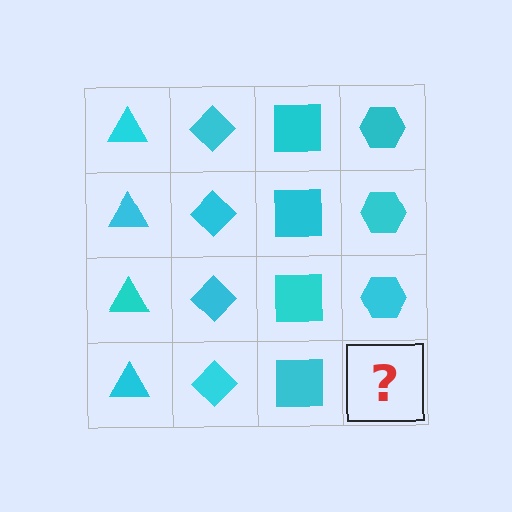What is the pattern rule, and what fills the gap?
The rule is that each column has a consistent shape. The gap should be filled with a cyan hexagon.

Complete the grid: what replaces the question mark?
The question mark should be replaced with a cyan hexagon.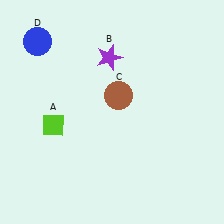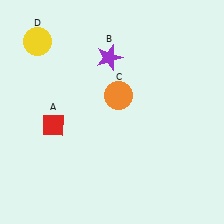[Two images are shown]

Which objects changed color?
A changed from lime to red. C changed from brown to orange. D changed from blue to yellow.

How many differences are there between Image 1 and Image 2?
There are 3 differences between the two images.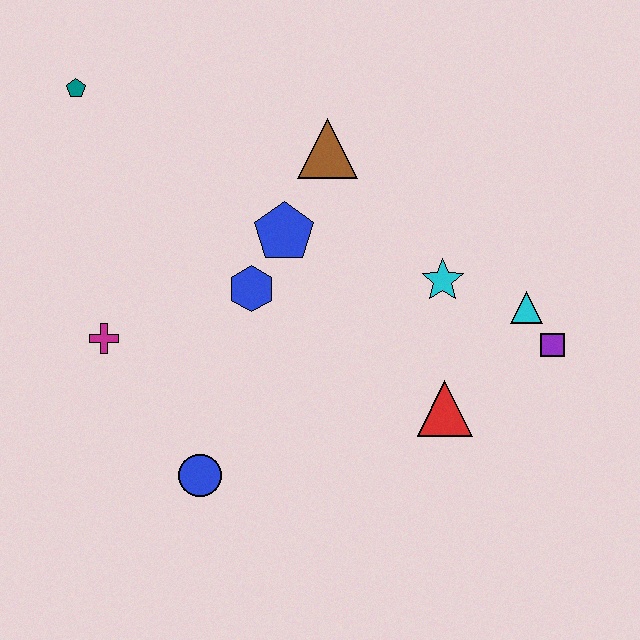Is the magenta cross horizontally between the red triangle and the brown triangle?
No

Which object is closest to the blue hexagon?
The blue pentagon is closest to the blue hexagon.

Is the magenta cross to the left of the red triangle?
Yes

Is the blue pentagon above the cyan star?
Yes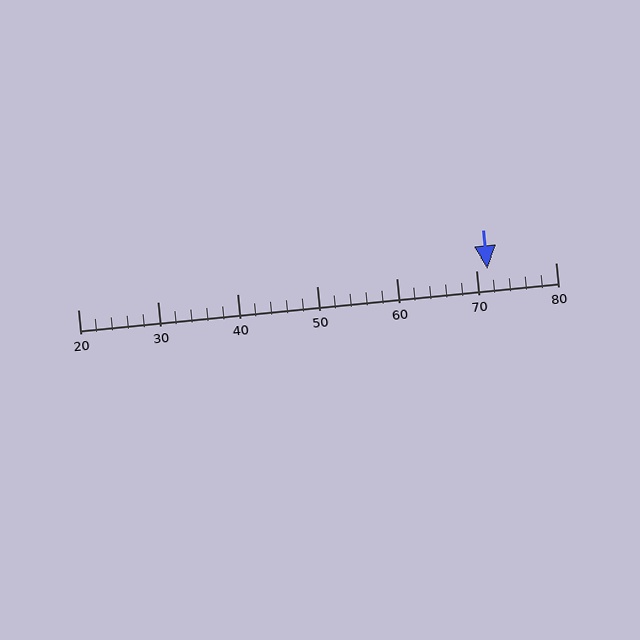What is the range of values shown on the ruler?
The ruler shows values from 20 to 80.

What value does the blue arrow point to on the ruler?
The blue arrow points to approximately 71.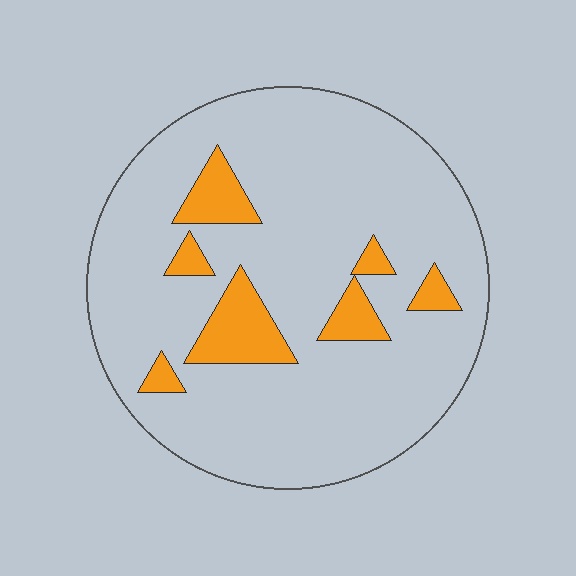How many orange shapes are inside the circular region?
7.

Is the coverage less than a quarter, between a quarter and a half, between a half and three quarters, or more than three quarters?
Less than a quarter.